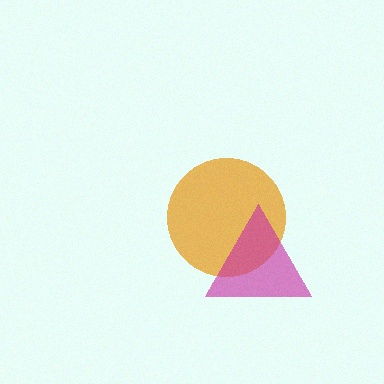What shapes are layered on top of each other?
The layered shapes are: an orange circle, a magenta triangle.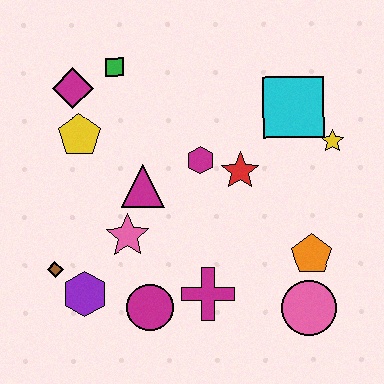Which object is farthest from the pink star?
The yellow star is farthest from the pink star.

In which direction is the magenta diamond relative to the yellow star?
The magenta diamond is to the left of the yellow star.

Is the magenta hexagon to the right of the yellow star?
No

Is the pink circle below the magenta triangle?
Yes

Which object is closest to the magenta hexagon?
The red star is closest to the magenta hexagon.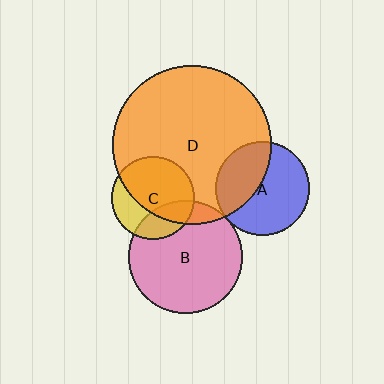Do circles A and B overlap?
Yes.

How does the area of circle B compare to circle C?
Approximately 1.9 times.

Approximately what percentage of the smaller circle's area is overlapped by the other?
Approximately 5%.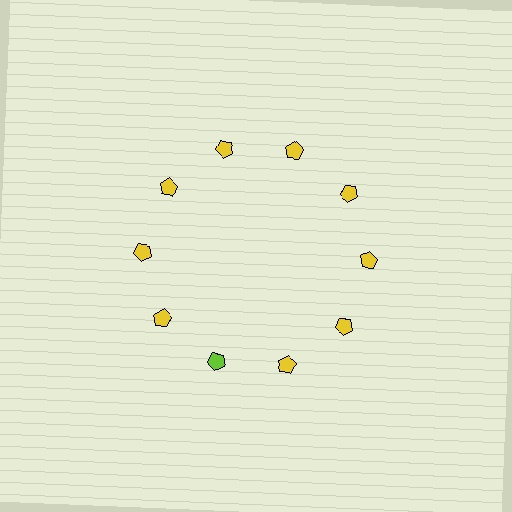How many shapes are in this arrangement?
There are 10 shapes arranged in a ring pattern.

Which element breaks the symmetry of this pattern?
The lime pentagon at roughly the 7 o'clock position breaks the symmetry. All other shapes are yellow pentagons.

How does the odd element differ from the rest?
It has a different color: lime instead of yellow.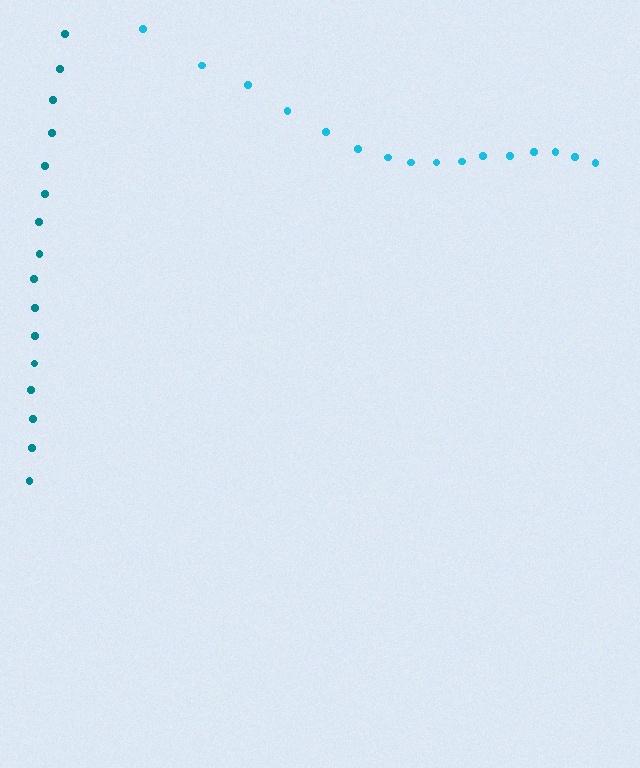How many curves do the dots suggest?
There are 2 distinct paths.